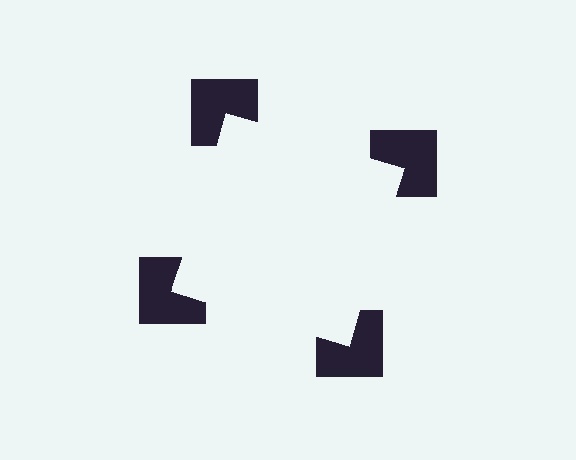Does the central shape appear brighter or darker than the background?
It typically appears slightly brighter than the background, even though no actual brightness change is drawn.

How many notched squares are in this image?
There are 4 — one at each vertex of the illusory square.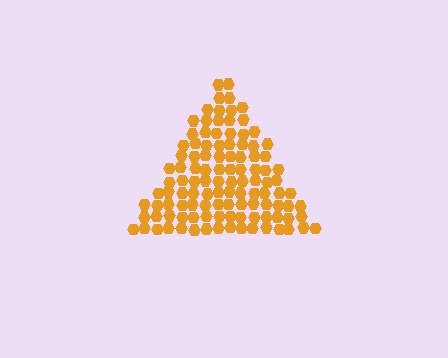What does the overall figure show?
The overall figure shows a triangle.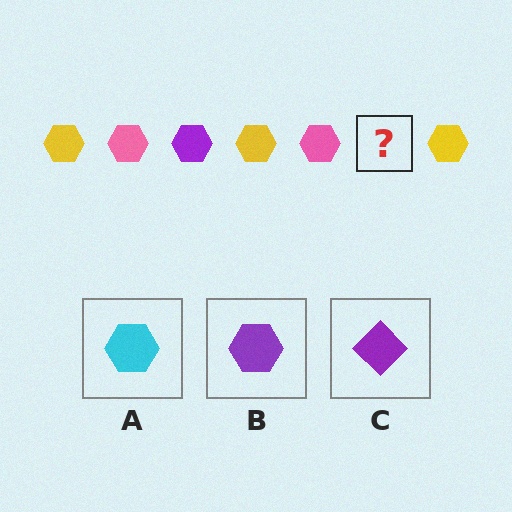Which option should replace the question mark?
Option B.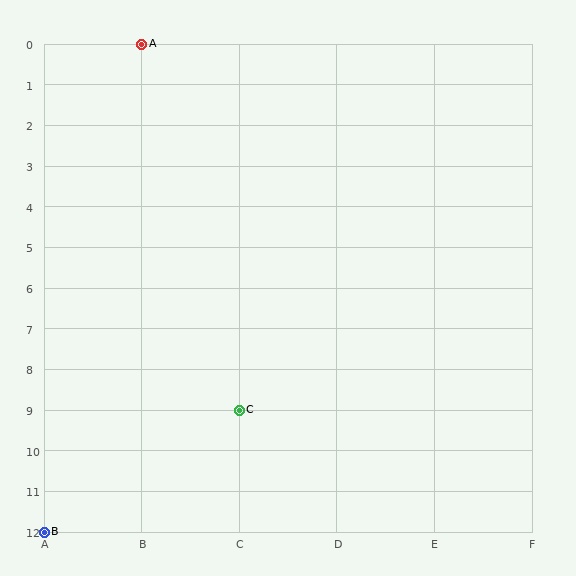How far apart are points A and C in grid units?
Points A and C are 1 column and 9 rows apart (about 9.1 grid units diagonally).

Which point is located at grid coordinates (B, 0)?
Point A is at (B, 0).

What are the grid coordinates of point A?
Point A is at grid coordinates (B, 0).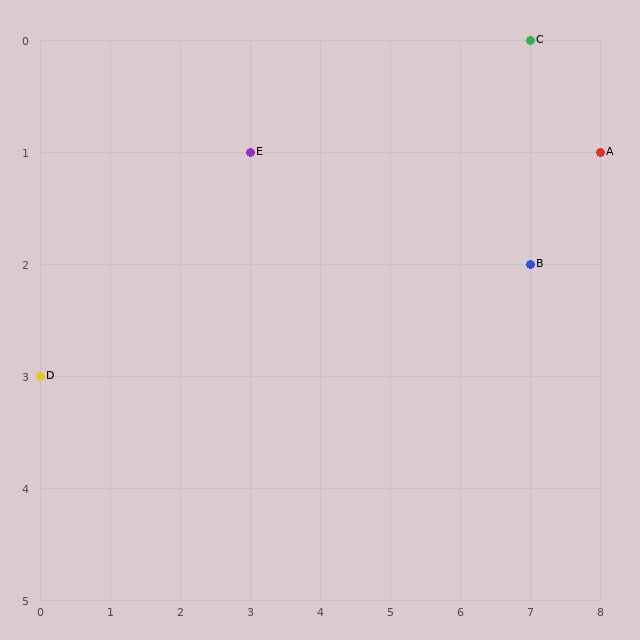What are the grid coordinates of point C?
Point C is at grid coordinates (7, 0).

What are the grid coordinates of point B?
Point B is at grid coordinates (7, 2).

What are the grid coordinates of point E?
Point E is at grid coordinates (3, 1).